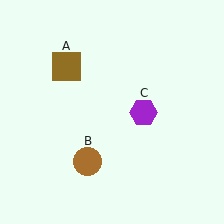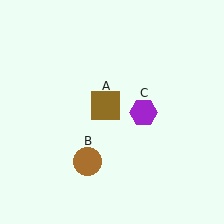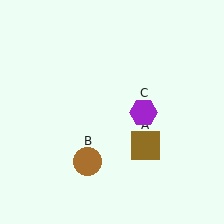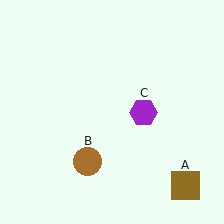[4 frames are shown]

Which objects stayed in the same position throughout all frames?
Brown circle (object B) and purple hexagon (object C) remained stationary.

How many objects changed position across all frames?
1 object changed position: brown square (object A).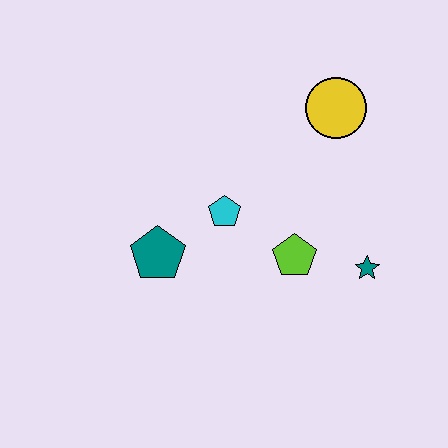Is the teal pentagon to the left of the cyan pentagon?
Yes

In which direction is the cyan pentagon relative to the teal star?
The cyan pentagon is to the left of the teal star.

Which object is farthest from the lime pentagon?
The yellow circle is farthest from the lime pentagon.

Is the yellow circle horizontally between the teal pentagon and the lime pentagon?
No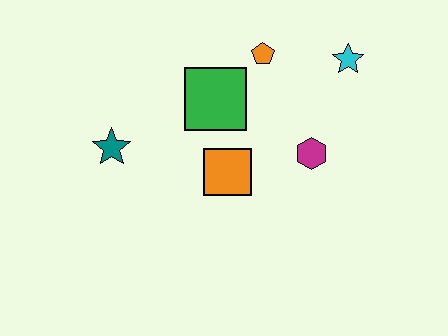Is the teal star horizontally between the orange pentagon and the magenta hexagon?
No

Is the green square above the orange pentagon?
No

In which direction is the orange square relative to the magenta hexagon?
The orange square is to the left of the magenta hexagon.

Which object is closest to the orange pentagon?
The green square is closest to the orange pentagon.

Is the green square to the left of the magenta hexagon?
Yes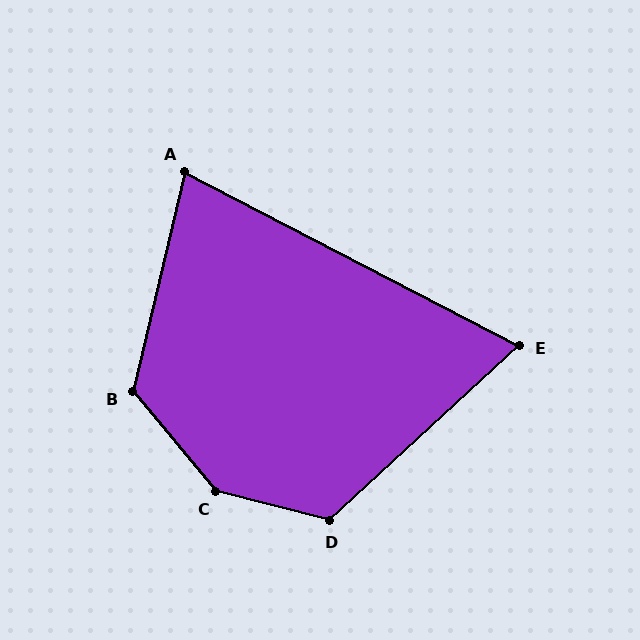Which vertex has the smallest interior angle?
E, at approximately 70 degrees.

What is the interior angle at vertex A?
Approximately 76 degrees (acute).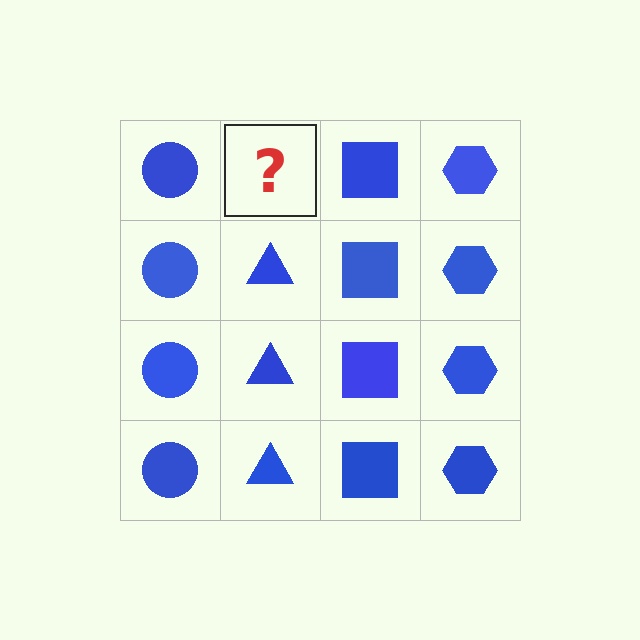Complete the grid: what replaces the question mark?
The question mark should be replaced with a blue triangle.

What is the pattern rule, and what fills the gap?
The rule is that each column has a consistent shape. The gap should be filled with a blue triangle.